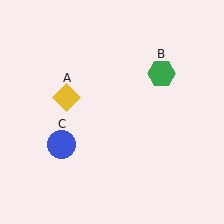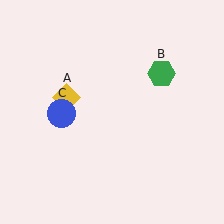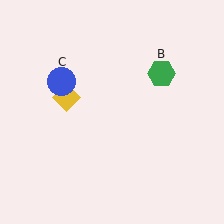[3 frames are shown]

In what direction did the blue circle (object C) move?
The blue circle (object C) moved up.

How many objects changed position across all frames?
1 object changed position: blue circle (object C).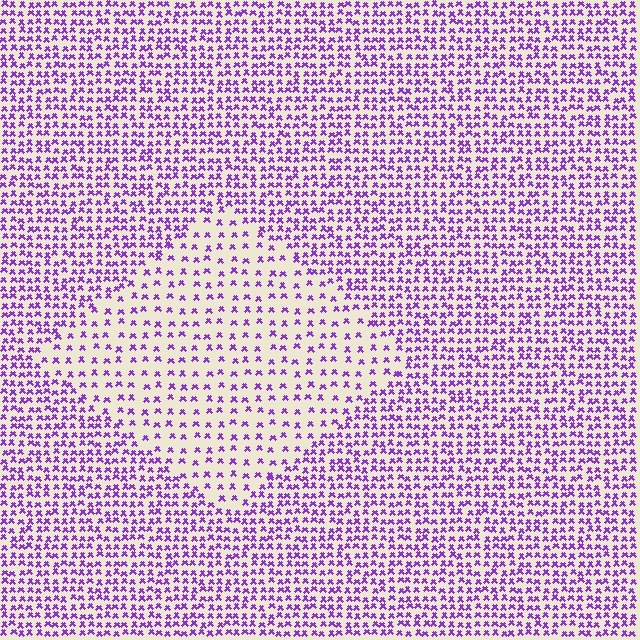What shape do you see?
I see a diamond.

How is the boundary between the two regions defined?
The boundary is defined by a change in element density (approximately 2.2x ratio). All elements are the same color, size, and shape.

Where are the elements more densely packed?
The elements are more densely packed outside the diamond boundary.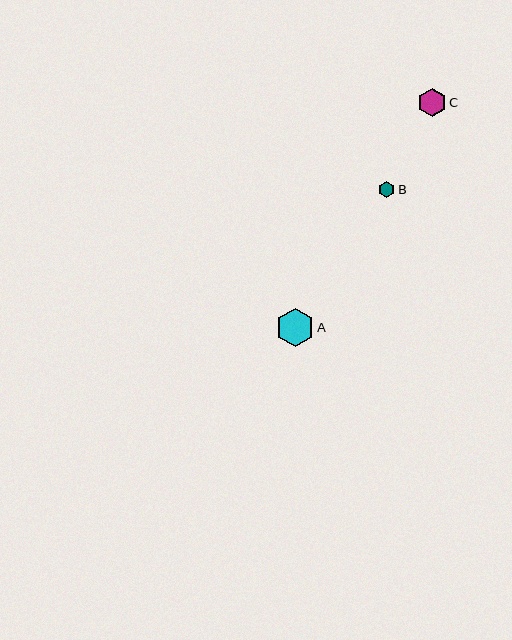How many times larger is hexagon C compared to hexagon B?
Hexagon C is approximately 1.7 times the size of hexagon B.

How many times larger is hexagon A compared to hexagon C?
Hexagon A is approximately 1.4 times the size of hexagon C.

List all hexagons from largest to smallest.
From largest to smallest: A, C, B.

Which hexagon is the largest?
Hexagon A is the largest with a size of approximately 38 pixels.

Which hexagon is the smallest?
Hexagon B is the smallest with a size of approximately 16 pixels.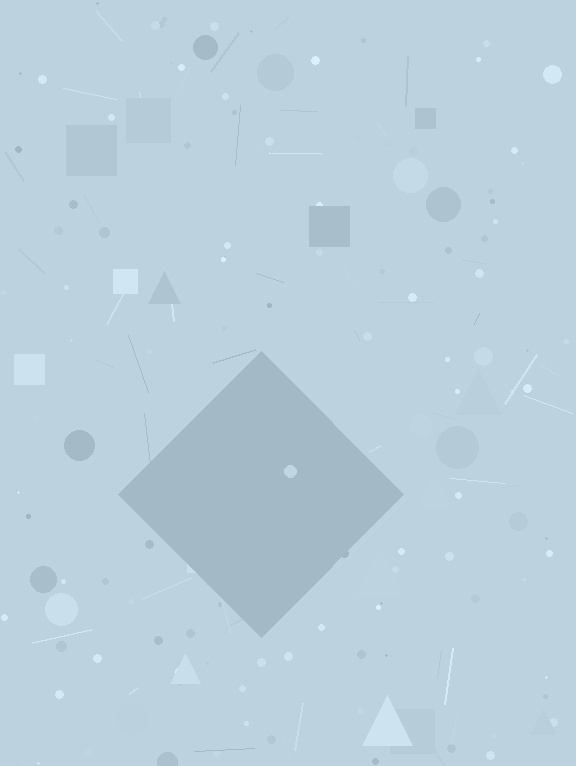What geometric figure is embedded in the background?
A diamond is embedded in the background.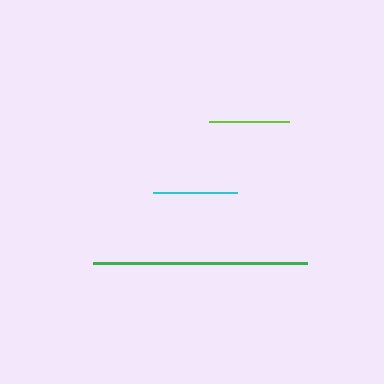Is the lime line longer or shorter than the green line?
The green line is longer than the lime line.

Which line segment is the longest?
The green line is the longest at approximately 214 pixels.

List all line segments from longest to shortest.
From longest to shortest: green, cyan, lime.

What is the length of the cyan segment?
The cyan segment is approximately 85 pixels long.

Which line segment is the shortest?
The lime line is the shortest at approximately 79 pixels.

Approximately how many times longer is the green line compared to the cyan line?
The green line is approximately 2.5 times the length of the cyan line.